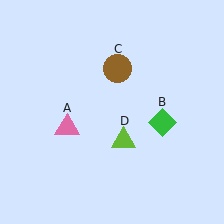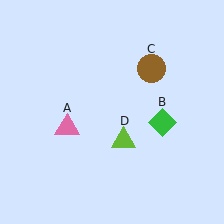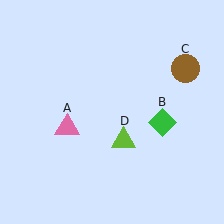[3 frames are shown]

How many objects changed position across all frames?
1 object changed position: brown circle (object C).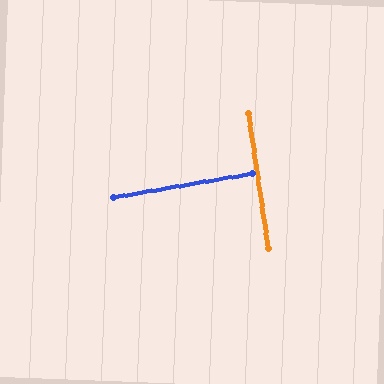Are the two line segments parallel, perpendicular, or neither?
Perpendicular — they meet at approximately 89°.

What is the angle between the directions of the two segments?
Approximately 89 degrees.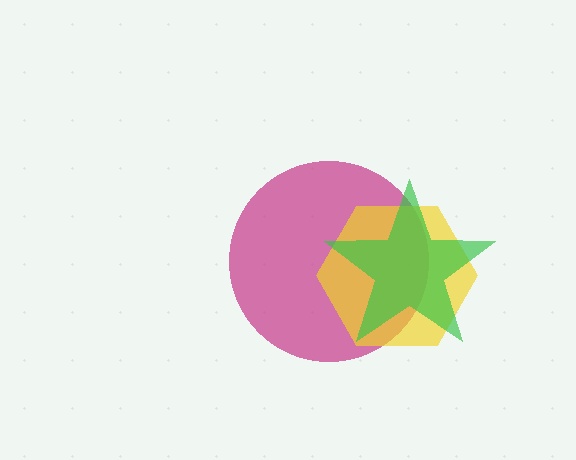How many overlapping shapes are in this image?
There are 3 overlapping shapes in the image.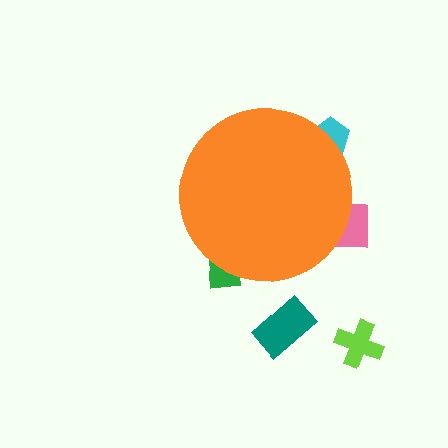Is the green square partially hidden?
Yes, the green square is partially hidden behind the orange circle.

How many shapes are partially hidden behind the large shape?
3 shapes are partially hidden.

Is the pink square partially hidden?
Yes, the pink square is partially hidden behind the orange circle.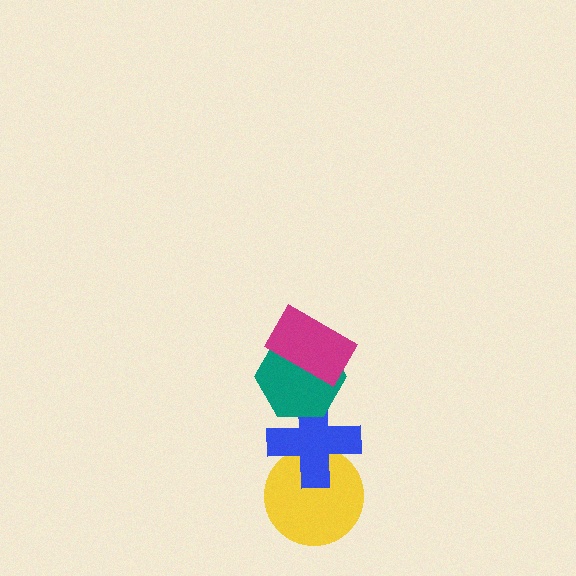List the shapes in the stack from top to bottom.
From top to bottom: the magenta rectangle, the teal hexagon, the blue cross, the yellow circle.